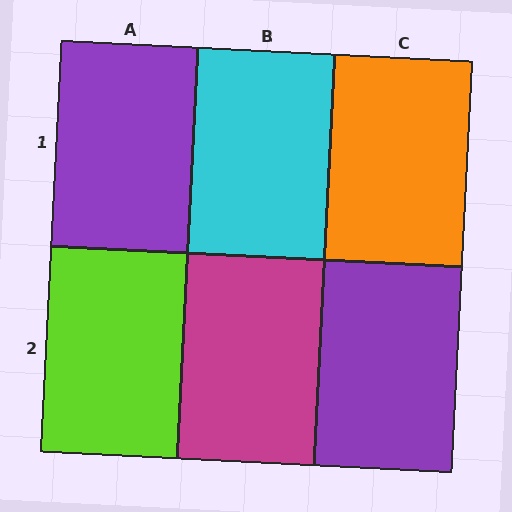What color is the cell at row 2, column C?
Purple.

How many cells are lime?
1 cell is lime.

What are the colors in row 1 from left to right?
Purple, cyan, orange.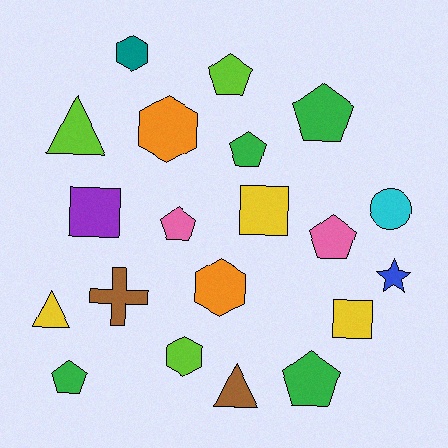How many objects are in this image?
There are 20 objects.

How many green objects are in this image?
There are 4 green objects.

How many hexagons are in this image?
There are 4 hexagons.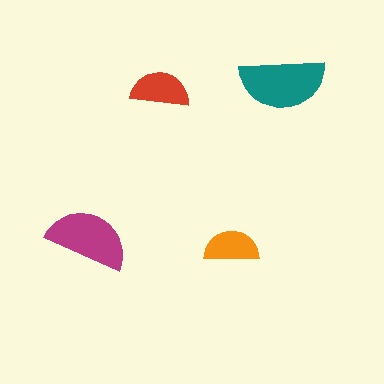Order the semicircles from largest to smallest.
the teal one, the magenta one, the red one, the orange one.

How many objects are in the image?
There are 4 objects in the image.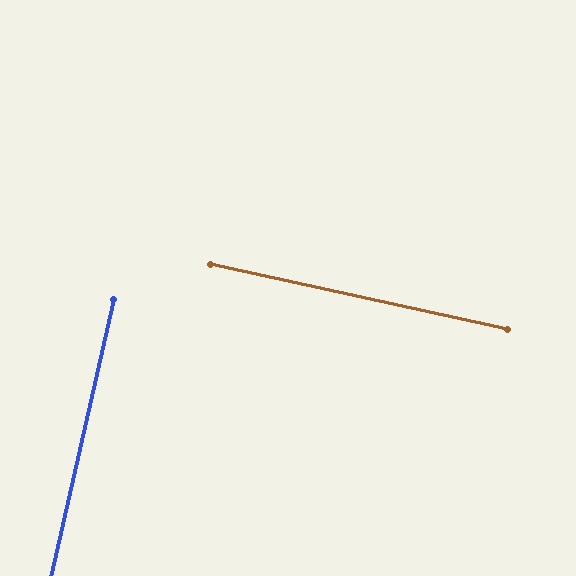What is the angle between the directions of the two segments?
Approximately 90 degrees.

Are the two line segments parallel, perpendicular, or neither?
Perpendicular — they meet at approximately 90°.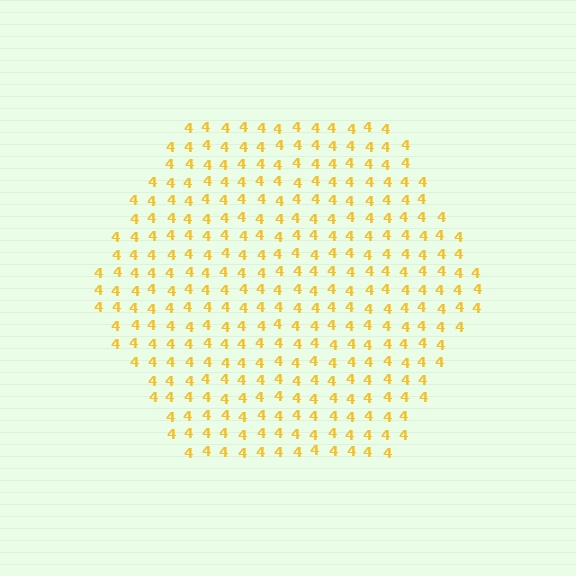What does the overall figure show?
The overall figure shows a hexagon.